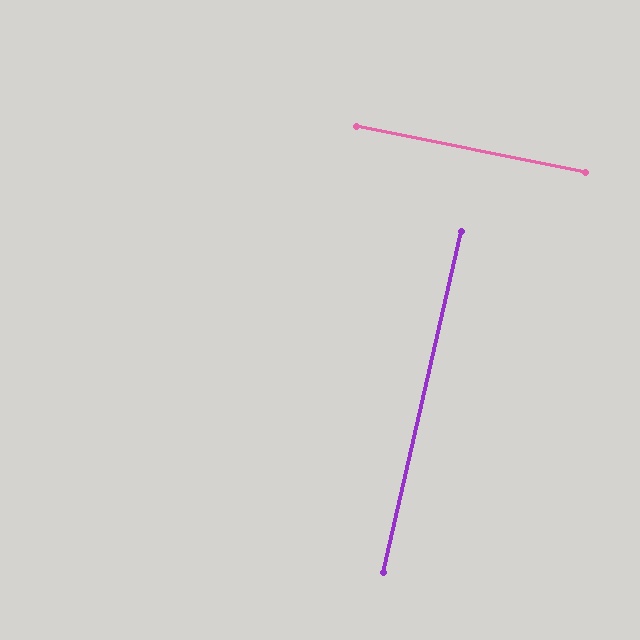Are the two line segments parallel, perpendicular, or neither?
Perpendicular — they meet at approximately 89°.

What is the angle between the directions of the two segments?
Approximately 89 degrees.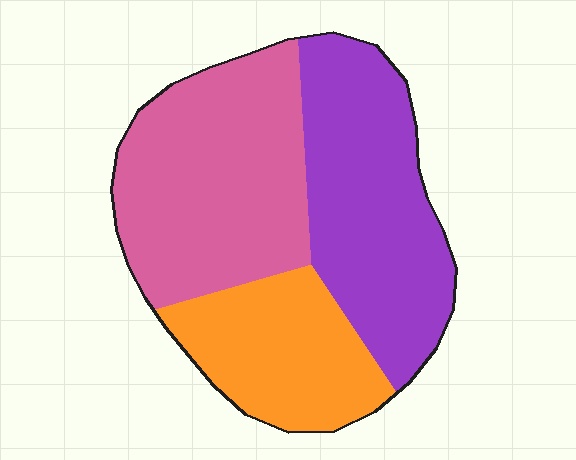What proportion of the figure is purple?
Purple covers about 35% of the figure.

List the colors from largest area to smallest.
From largest to smallest: pink, purple, orange.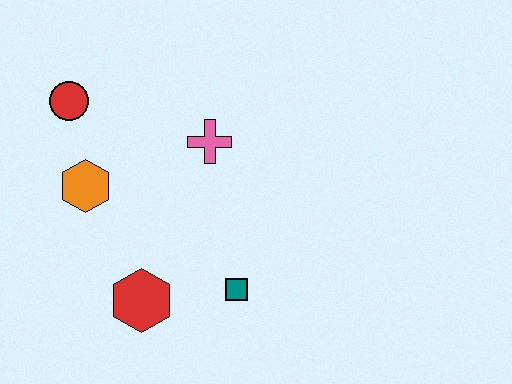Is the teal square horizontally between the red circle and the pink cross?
No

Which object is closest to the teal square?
The red hexagon is closest to the teal square.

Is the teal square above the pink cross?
No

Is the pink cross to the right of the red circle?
Yes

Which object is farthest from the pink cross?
The red hexagon is farthest from the pink cross.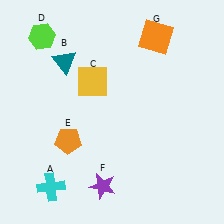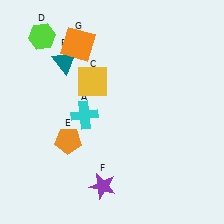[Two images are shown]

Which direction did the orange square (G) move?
The orange square (G) moved left.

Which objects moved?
The objects that moved are: the cyan cross (A), the orange square (G).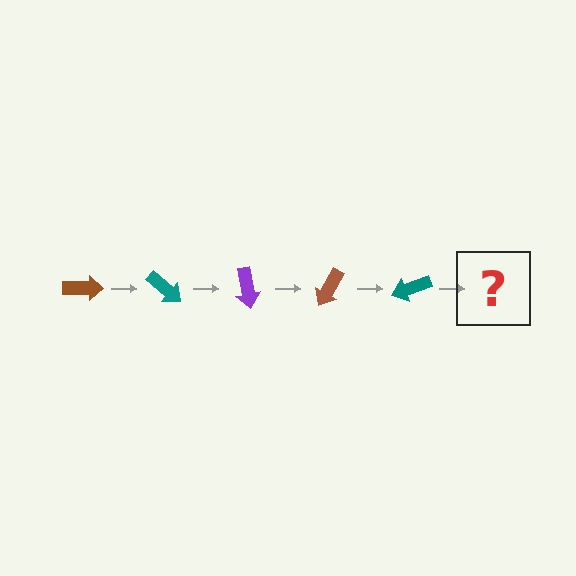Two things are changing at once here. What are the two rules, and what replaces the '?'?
The two rules are that it rotates 40 degrees each step and the color cycles through brown, teal, and purple. The '?' should be a purple arrow, rotated 200 degrees from the start.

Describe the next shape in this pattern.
It should be a purple arrow, rotated 200 degrees from the start.